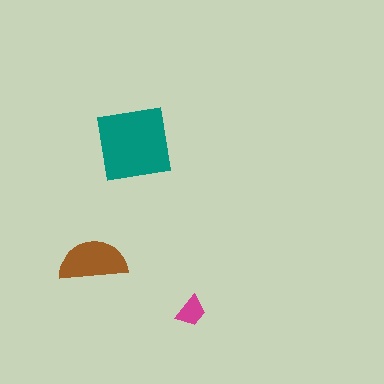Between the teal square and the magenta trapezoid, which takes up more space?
The teal square.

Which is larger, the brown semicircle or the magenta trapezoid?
The brown semicircle.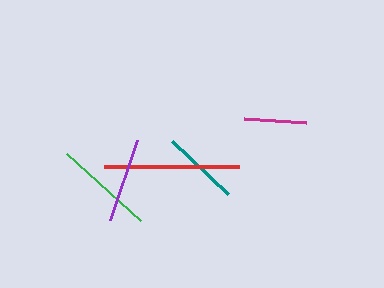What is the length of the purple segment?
The purple segment is approximately 85 pixels long.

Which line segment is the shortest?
The magenta line is the shortest at approximately 62 pixels.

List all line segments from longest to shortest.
From longest to shortest: red, green, purple, teal, magenta.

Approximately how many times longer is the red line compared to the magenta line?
The red line is approximately 2.2 times the length of the magenta line.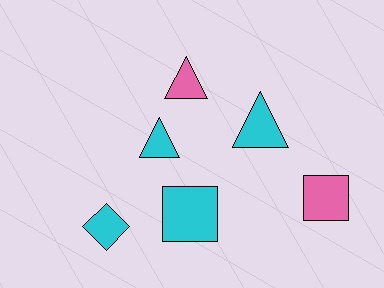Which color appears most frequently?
Cyan, with 4 objects.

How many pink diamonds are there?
There are no pink diamonds.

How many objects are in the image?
There are 6 objects.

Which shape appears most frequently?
Triangle, with 3 objects.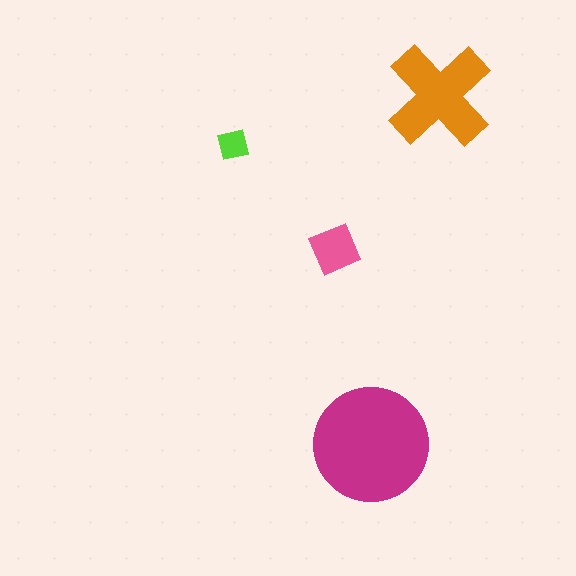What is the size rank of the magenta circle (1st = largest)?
1st.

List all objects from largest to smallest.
The magenta circle, the orange cross, the pink diamond, the lime square.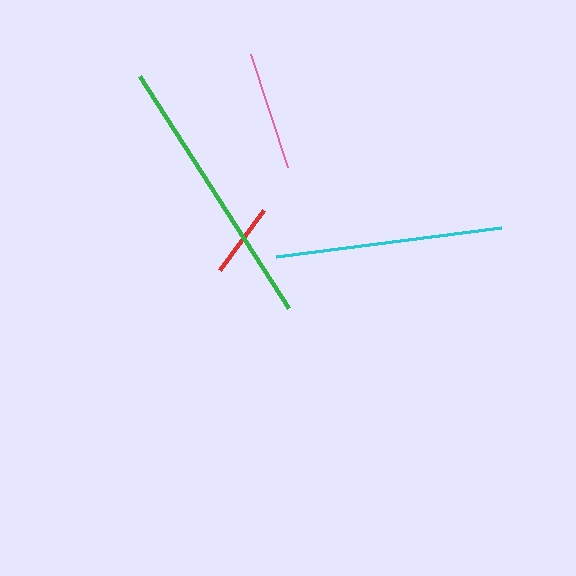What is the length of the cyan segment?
The cyan segment is approximately 226 pixels long.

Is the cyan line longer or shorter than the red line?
The cyan line is longer than the red line.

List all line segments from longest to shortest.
From longest to shortest: green, cyan, pink, red.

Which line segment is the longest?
The green line is the longest at approximately 276 pixels.